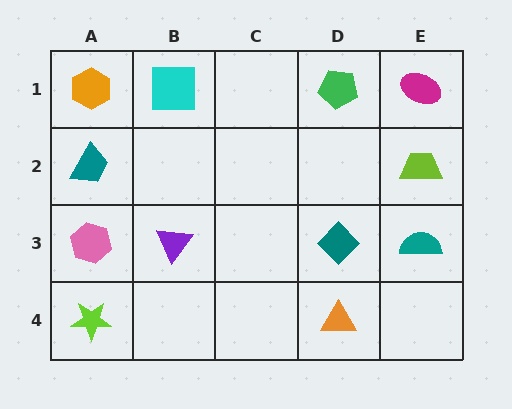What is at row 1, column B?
A cyan square.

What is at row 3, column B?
A purple triangle.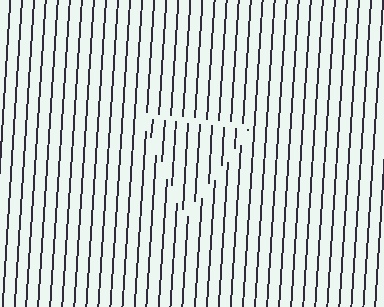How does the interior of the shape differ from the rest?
The interior of the shape contains the same grating, shifted by half a period — the contour is defined by the phase discontinuity where line-ends from the inner and outer gratings abut.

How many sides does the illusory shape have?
3 sides — the line-ends trace a triangle.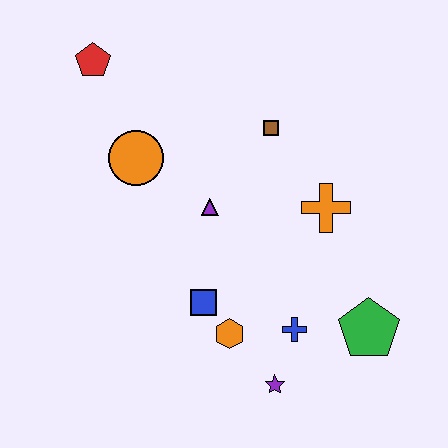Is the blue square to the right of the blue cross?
No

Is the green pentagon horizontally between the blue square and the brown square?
No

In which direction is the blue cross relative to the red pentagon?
The blue cross is below the red pentagon.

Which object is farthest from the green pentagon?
The red pentagon is farthest from the green pentagon.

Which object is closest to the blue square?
The orange hexagon is closest to the blue square.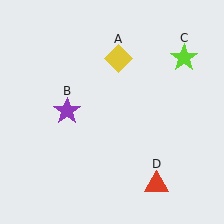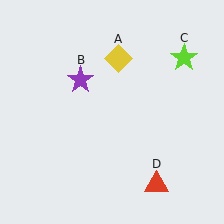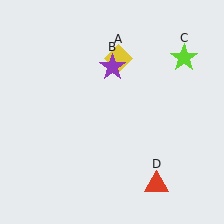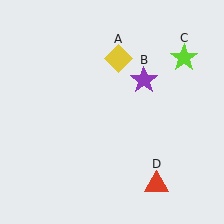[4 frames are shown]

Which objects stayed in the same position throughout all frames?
Yellow diamond (object A) and lime star (object C) and red triangle (object D) remained stationary.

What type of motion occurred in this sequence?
The purple star (object B) rotated clockwise around the center of the scene.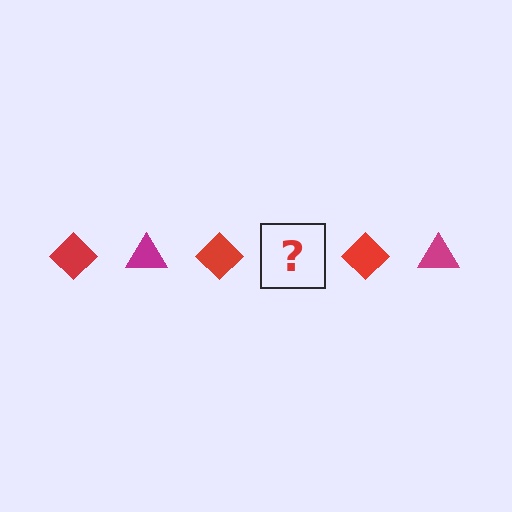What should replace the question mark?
The question mark should be replaced with a magenta triangle.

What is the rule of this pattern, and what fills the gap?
The rule is that the pattern alternates between red diamond and magenta triangle. The gap should be filled with a magenta triangle.